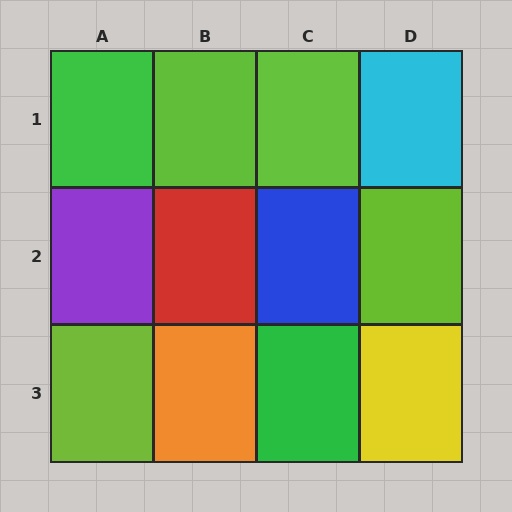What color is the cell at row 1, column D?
Cyan.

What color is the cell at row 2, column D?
Lime.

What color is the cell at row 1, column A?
Green.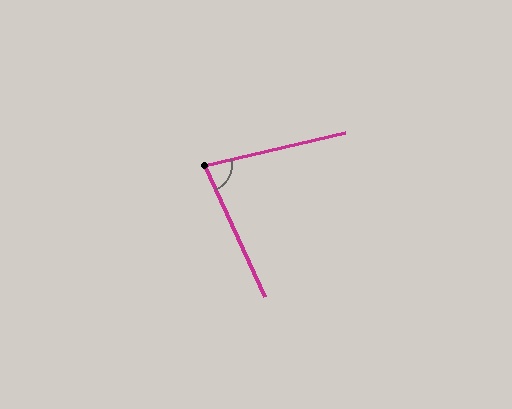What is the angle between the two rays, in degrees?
Approximately 79 degrees.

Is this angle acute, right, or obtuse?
It is acute.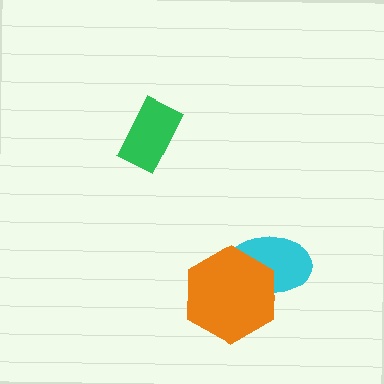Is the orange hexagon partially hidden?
No, no other shape covers it.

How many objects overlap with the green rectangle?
0 objects overlap with the green rectangle.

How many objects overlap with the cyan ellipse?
1 object overlaps with the cyan ellipse.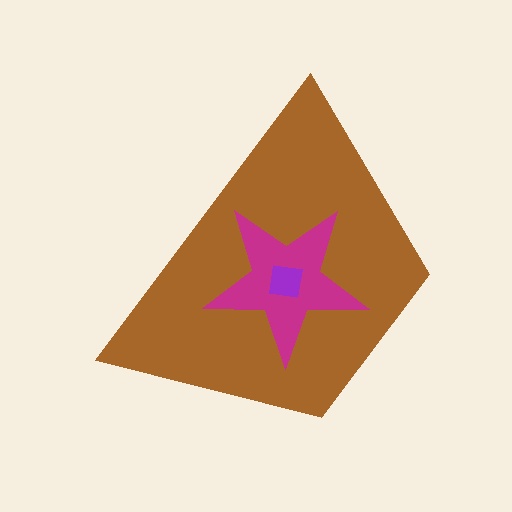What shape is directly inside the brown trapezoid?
The magenta star.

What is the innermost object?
The purple square.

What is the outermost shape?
The brown trapezoid.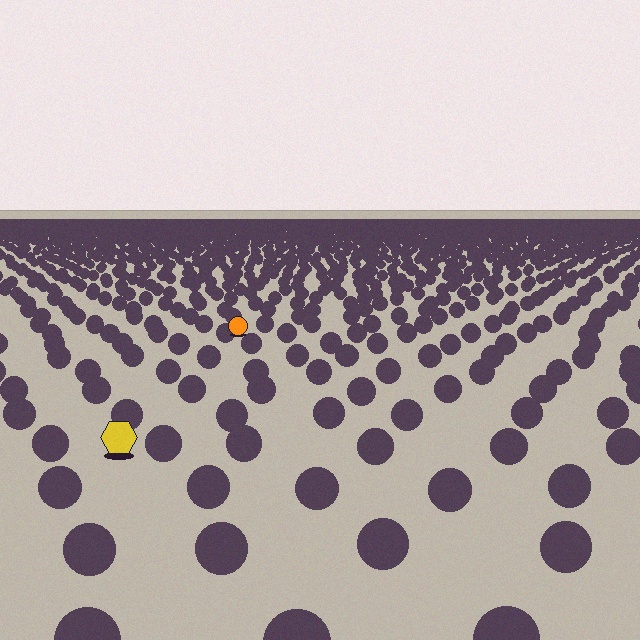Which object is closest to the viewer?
The yellow hexagon is closest. The texture marks near it are larger and more spread out.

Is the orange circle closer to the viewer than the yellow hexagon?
No. The yellow hexagon is closer — you can tell from the texture gradient: the ground texture is coarser near it.